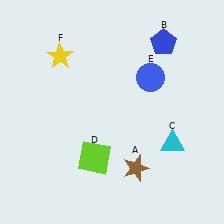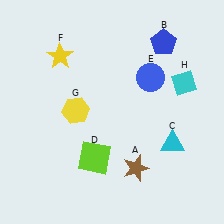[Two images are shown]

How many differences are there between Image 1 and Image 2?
There are 2 differences between the two images.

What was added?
A yellow hexagon (G), a cyan diamond (H) were added in Image 2.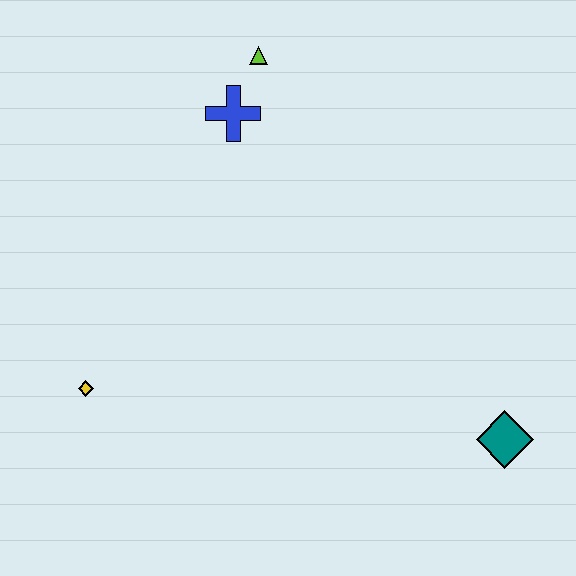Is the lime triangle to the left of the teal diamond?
Yes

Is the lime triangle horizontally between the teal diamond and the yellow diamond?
Yes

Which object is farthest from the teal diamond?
The lime triangle is farthest from the teal diamond.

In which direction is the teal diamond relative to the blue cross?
The teal diamond is below the blue cross.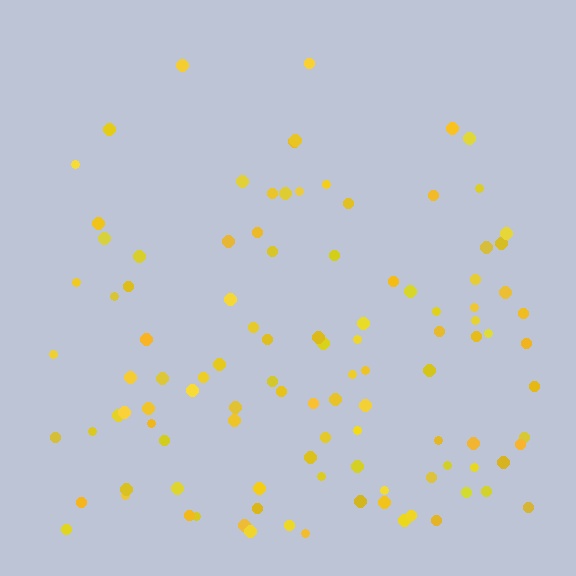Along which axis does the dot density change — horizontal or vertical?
Vertical.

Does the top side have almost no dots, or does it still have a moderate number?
Still a moderate number, just noticeably fewer than the bottom.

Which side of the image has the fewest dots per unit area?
The top.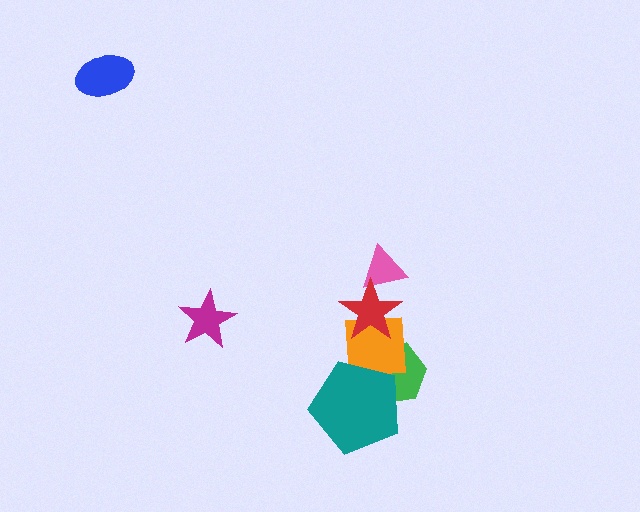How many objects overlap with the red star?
2 objects overlap with the red star.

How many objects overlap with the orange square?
3 objects overlap with the orange square.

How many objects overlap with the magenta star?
0 objects overlap with the magenta star.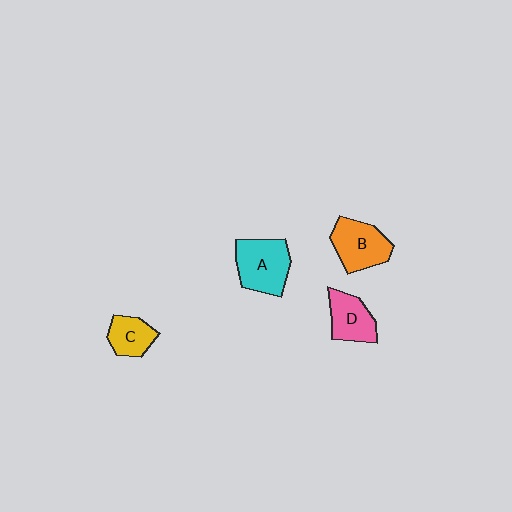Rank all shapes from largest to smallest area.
From largest to smallest: A (cyan), B (orange), D (pink), C (yellow).